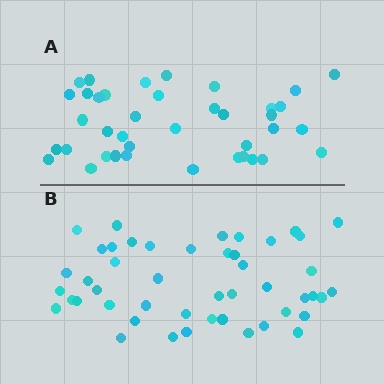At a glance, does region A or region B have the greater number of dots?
Region B (the bottom region) has more dots.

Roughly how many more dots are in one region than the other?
Region B has roughly 8 or so more dots than region A.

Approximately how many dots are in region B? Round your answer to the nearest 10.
About 50 dots. (The exact count is 47, which rounds to 50.)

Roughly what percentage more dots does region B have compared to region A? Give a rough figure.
About 20% more.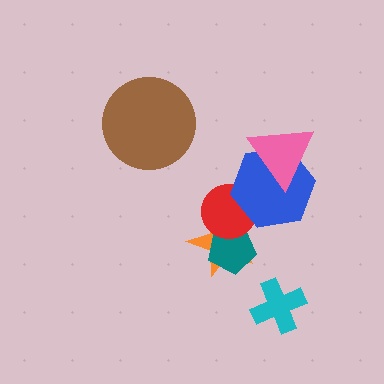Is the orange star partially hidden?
Yes, it is partially covered by another shape.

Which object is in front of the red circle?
The blue hexagon is in front of the red circle.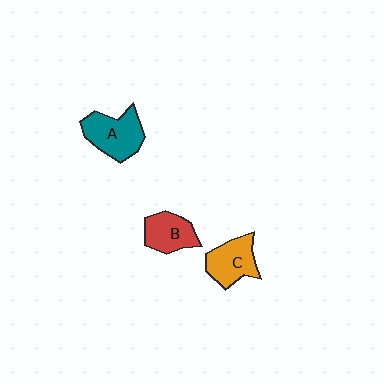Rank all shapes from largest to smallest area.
From largest to smallest: A (teal), C (orange), B (red).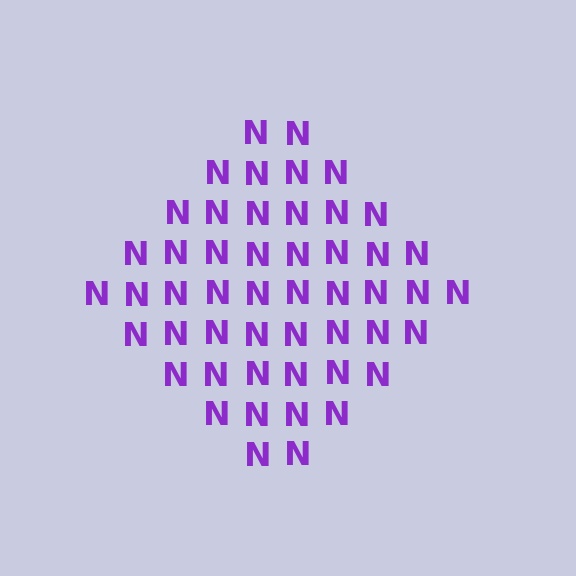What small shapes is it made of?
It is made of small letter N's.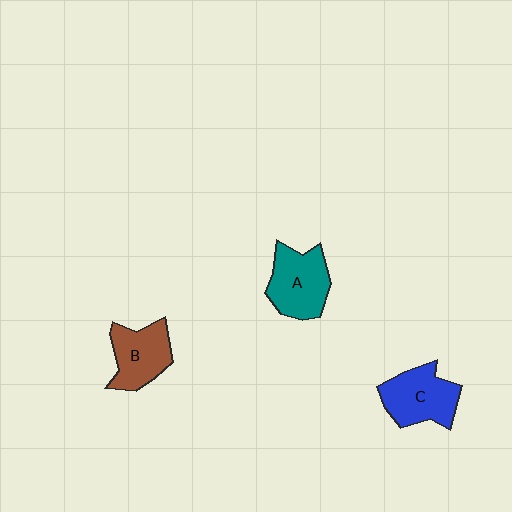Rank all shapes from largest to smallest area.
From largest to smallest: A (teal), C (blue), B (brown).